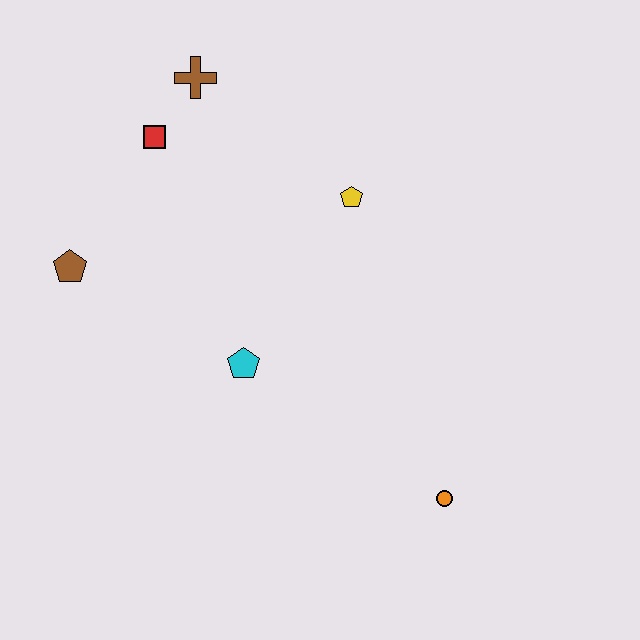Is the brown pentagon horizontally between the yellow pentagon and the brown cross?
No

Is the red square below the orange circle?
No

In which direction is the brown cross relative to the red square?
The brown cross is above the red square.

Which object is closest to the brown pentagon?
The red square is closest to the brown pentagon.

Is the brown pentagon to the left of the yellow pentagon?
Yes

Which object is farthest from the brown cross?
The orange circle is farthest from the brown cross.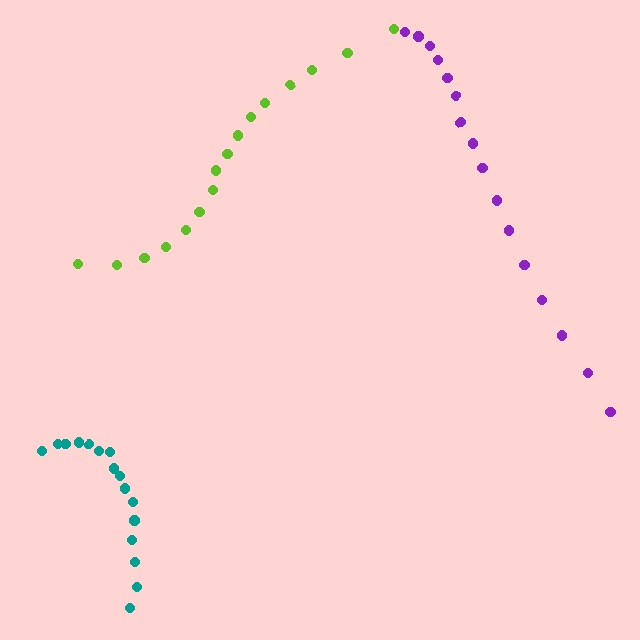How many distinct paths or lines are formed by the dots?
There are 3 distinct paths.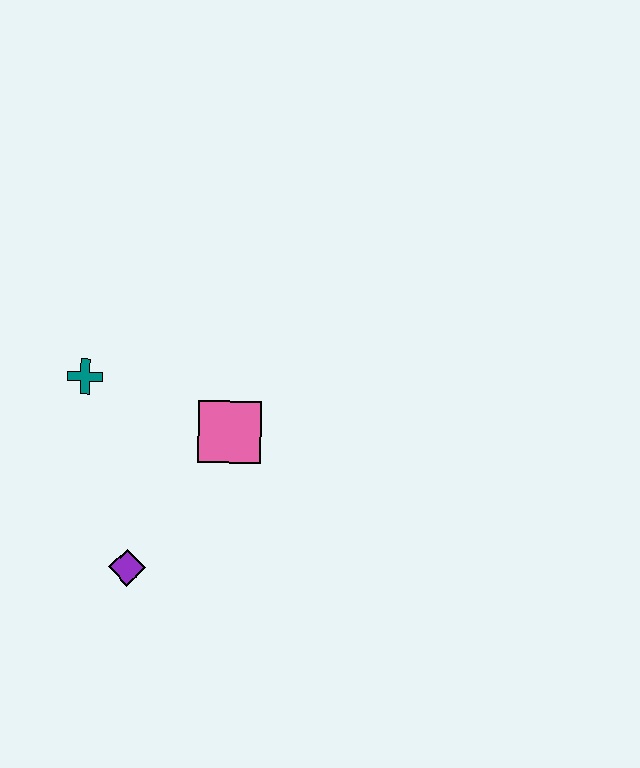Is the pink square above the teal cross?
No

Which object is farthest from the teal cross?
The purple diamond is farthest from the teal cross.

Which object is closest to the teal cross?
The pink square is closest to the teal cross.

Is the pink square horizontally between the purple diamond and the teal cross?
No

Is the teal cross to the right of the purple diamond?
No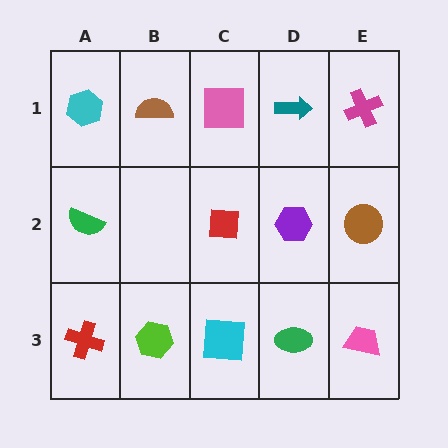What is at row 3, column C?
A cyan square.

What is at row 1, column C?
A pink square.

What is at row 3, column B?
A lime hexagon.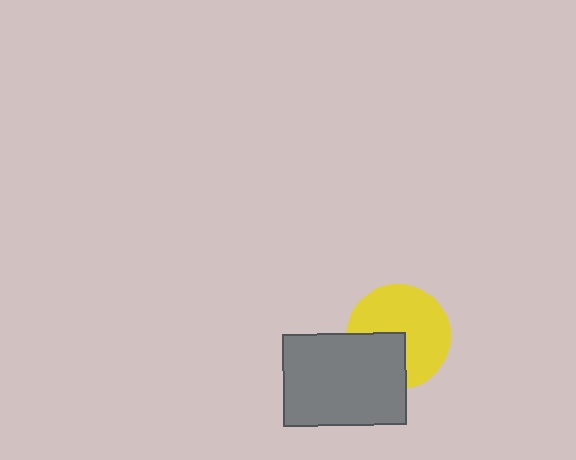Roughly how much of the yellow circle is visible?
Most of it is visible (roughly 67%).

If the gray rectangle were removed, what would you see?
You would see the complete yellow circle.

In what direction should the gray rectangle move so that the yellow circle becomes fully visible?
The gray rectangle should move toward the lower-left. That is the shortest direction to clear the overlap and leave the yellow circle fully visible.